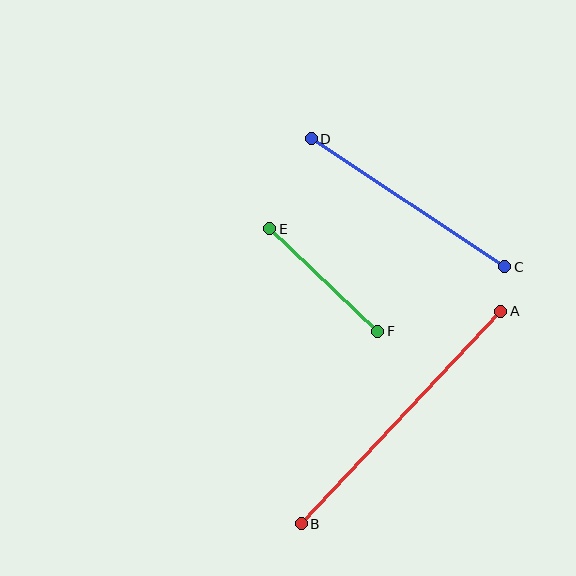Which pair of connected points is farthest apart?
Points A and B are farthest apart.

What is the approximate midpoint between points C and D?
The midpoint is at approximately (408, 203) pixels.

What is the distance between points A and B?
The distance is approximately 292 pixels.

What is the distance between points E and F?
The distance is approximately 149 pixels.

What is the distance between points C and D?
The distance is approximately 232 pixels.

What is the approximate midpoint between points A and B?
The midpoint is at approximately (401, 418) pixels.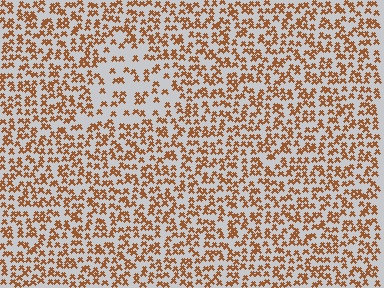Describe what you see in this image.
The image contains small brown elements arranged at two different densities. A triangle-shaped region is visible where the elements are less densely packed than the surrounding area.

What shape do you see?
I see a triangle.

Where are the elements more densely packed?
The elements are more densely packed outside the triangle boundary.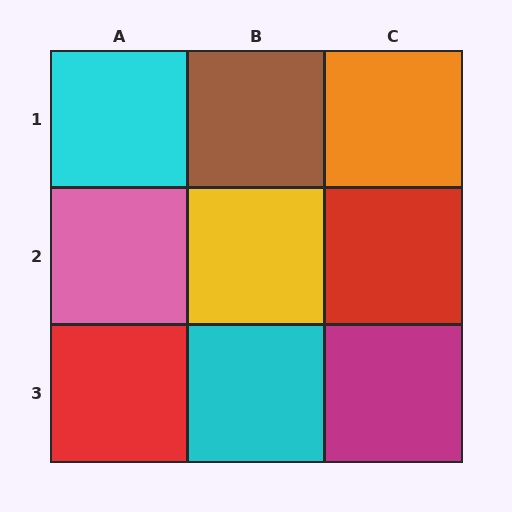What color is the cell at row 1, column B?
Brown.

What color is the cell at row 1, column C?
Orange.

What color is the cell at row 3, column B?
Cyan.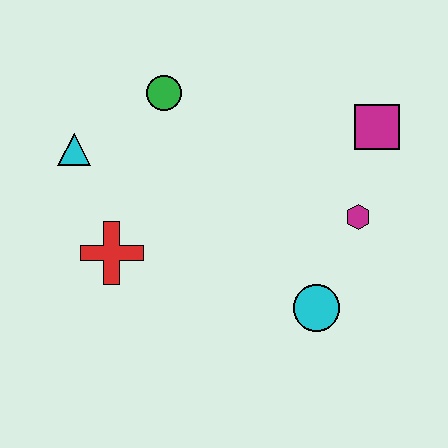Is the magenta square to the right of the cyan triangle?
Yes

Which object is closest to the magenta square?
The magenta hexagon is closest to the magenta square.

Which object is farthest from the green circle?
The cyan circle is farthest from the green circle.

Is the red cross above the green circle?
No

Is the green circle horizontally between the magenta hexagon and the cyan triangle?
Yes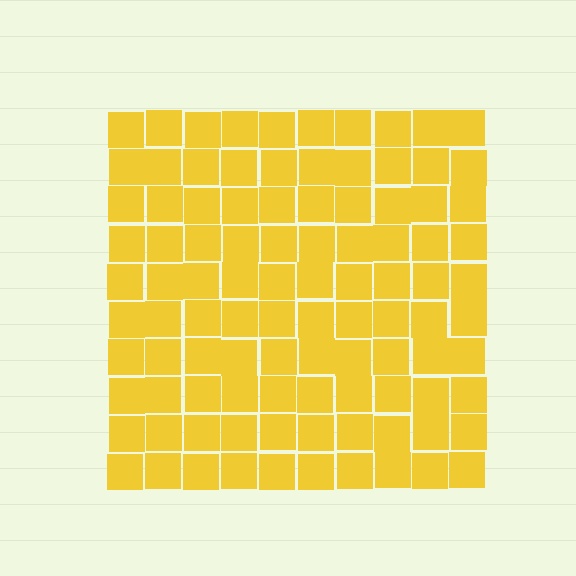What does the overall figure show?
The overall figure shows a square.